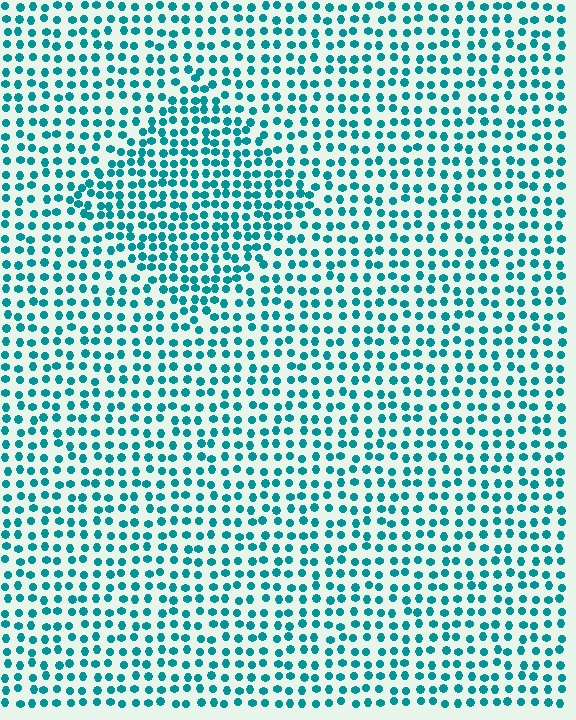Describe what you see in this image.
The image contains small teal elements arranged at two different densities. A diamond-shaped region is visible where the elements are more densely packed than the surrounding area.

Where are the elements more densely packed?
The elements are more densely packed inside the diamond boundary.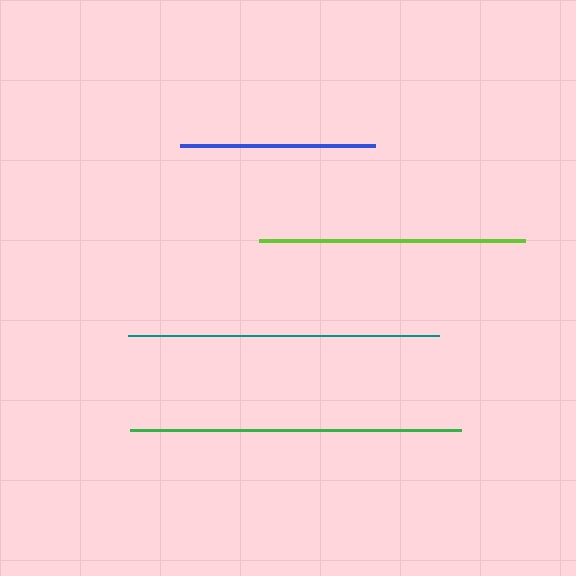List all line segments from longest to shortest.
From longest to shortest: green, teal, lime, blue.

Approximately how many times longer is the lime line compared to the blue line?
The lime line is approximately 1.4 times the length of the blue line.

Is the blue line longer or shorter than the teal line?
The teal line is longer than the blue line.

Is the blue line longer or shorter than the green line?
The green line is longer than the blue line.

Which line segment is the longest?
The green line is the longest at approximately 331 pixels.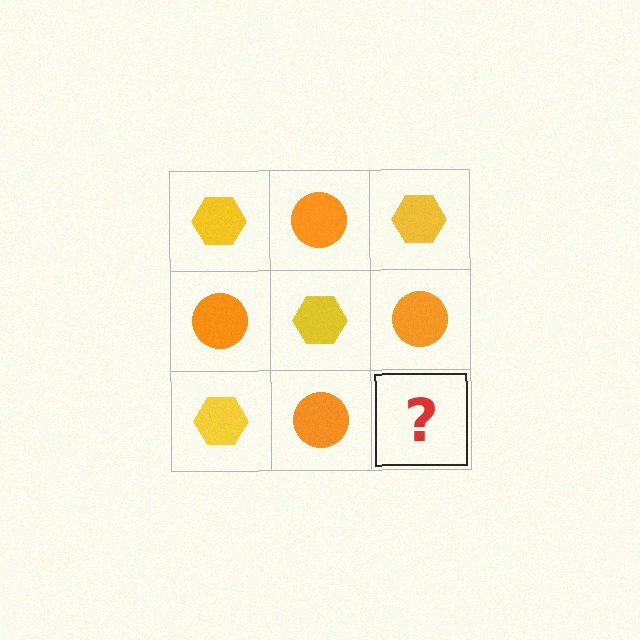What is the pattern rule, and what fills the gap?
The rule is that it alternates yellow hexagon and orange circle in a checkerboard pattern. The gap should be filled with a yellow hexagon.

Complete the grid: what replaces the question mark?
The question mark should be replaced with a yellow hexagon.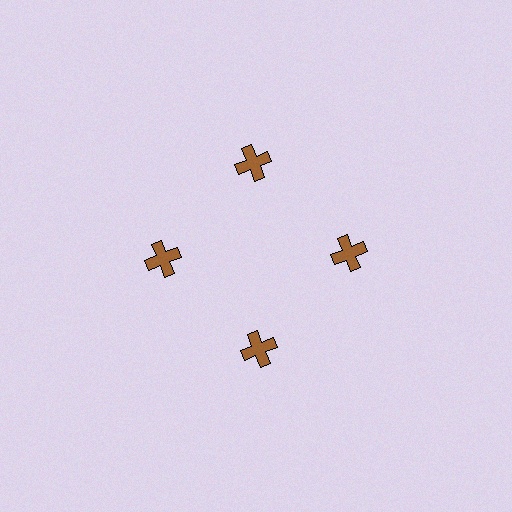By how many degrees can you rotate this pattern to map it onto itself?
The pattern maps onto itself every 90 degrees of rotation.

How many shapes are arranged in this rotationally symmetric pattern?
There are 4 shapes, arranged in 4 groups of 1.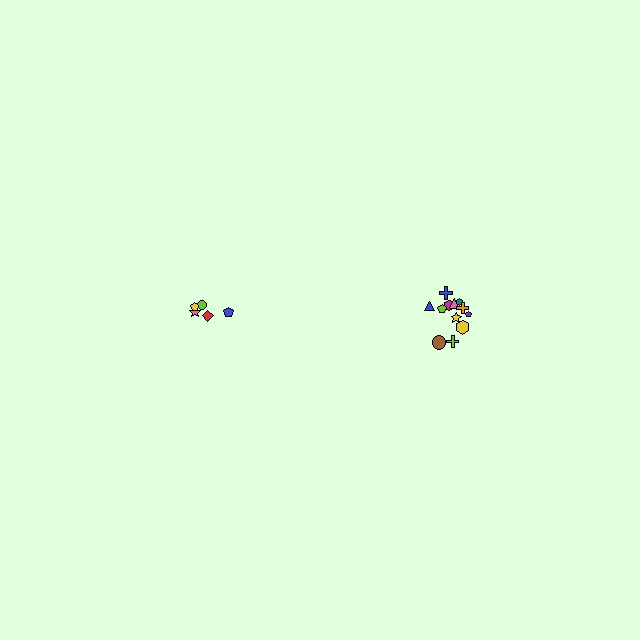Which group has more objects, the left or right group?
The right group.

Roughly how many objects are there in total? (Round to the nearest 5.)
Roughly 15 objects in total.